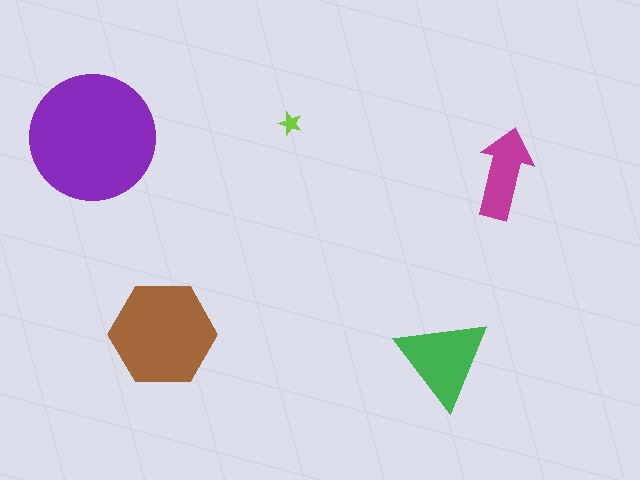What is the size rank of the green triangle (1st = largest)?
3rd.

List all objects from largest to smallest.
The purple circle, the brown hexagon, the green triangle, the magenta arrow, the lime star.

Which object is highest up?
The lime star is topmost.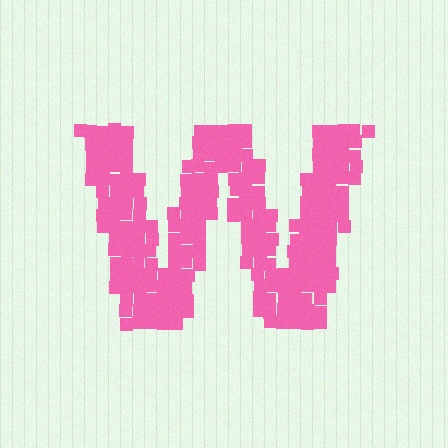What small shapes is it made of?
It is made of small squares.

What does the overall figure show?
The overall figure shows the letter W.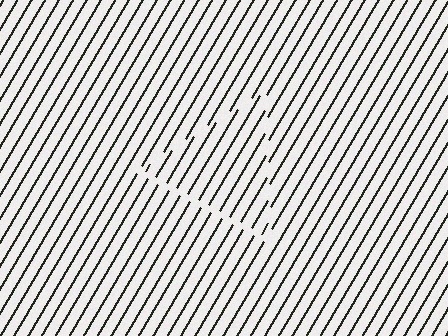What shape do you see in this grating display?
An illusory triangle. The interior of the shape contains the same grating, shifted by half a period — the contour is defined by the phase discontinuity where line-ends from the inner and outer gratings abut.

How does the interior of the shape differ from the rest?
The interior of the shape contains the same grating, shifted by half a period — the contour is defined by the phase discontinuity where line-ends from the inner and outer gratings abut.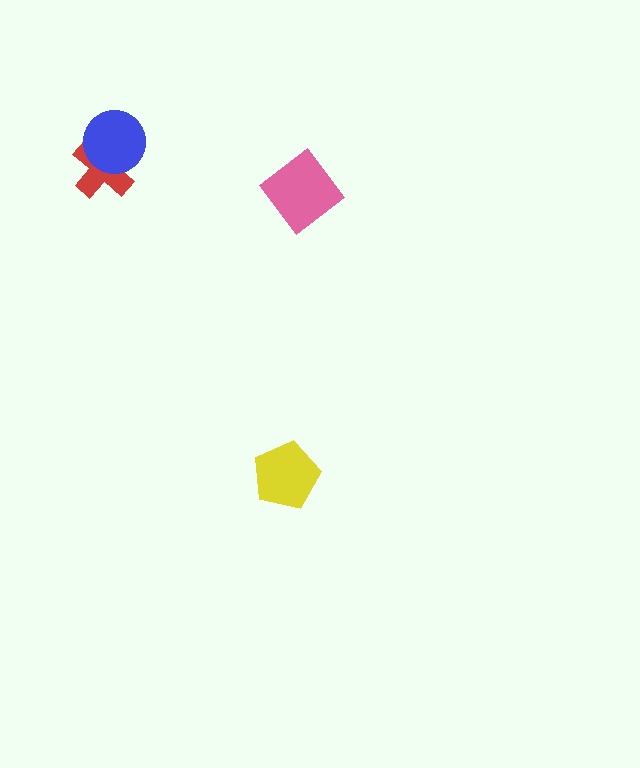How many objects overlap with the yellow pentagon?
0 objects overlap with the yellow pentagon.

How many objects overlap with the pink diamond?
0 objects overlap with the pink diamond.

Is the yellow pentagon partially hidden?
No, no other shape covers it.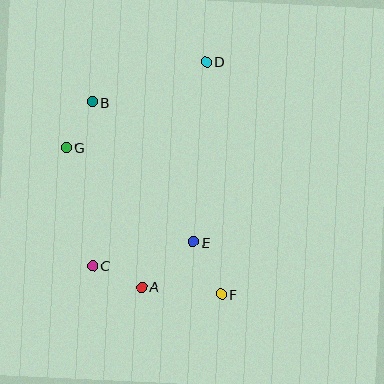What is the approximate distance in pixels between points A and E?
The distance between A and E is approximately 69 pixels.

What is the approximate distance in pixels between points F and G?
The distance between F and G is approximately 214 pixels.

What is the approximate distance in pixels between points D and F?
The distance between D and F is approximately 233 pixels.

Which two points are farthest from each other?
Points A and D are farthest from each other.